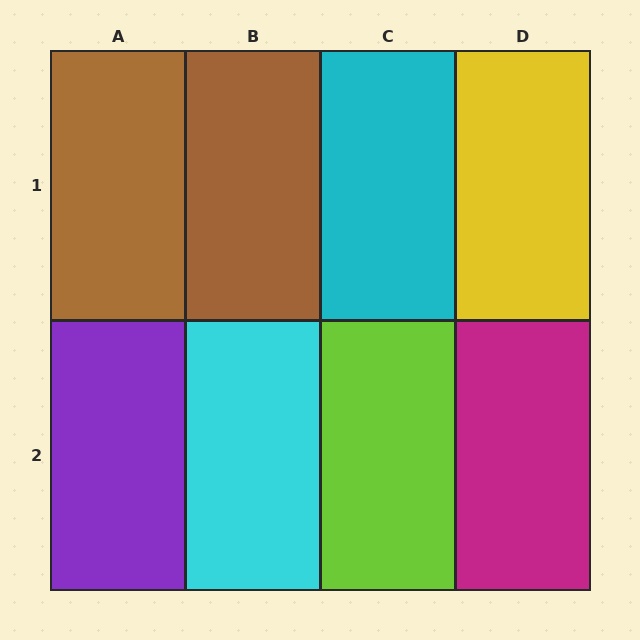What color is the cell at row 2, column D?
Magenta.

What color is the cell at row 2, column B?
Cyan.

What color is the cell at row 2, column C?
Lime.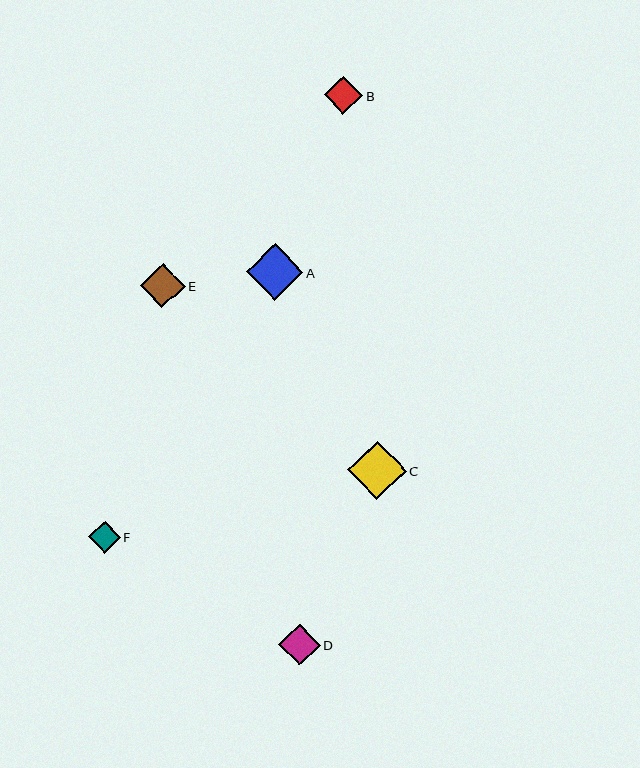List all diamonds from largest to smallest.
From largest to smallest: C, A, E, D, B, F.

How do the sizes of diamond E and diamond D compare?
Diamond E and diamond D are approximately the same size.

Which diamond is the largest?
Diamond C is the largest with a size of approximately 58 pixels.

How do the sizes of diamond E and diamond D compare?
Diamond E and diamond D are approximately the same size.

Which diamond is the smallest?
Diamond F is the smallest with a size of approximately 32 pixels.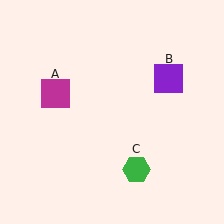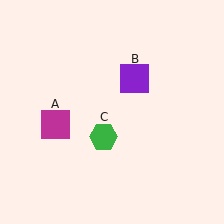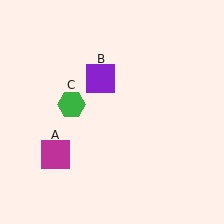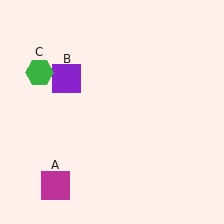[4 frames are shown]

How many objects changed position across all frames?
3 objects changed position: magenta square (object A), purple square (object B), green hexagon (object C).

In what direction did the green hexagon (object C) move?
The green hexagon (object C) moved up and to the left.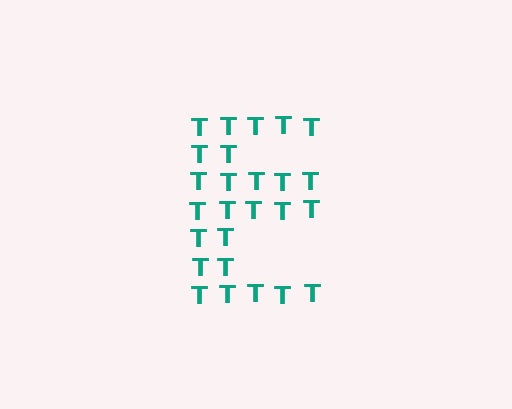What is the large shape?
The large shape is the letter E.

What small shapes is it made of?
It is made of small letter T's.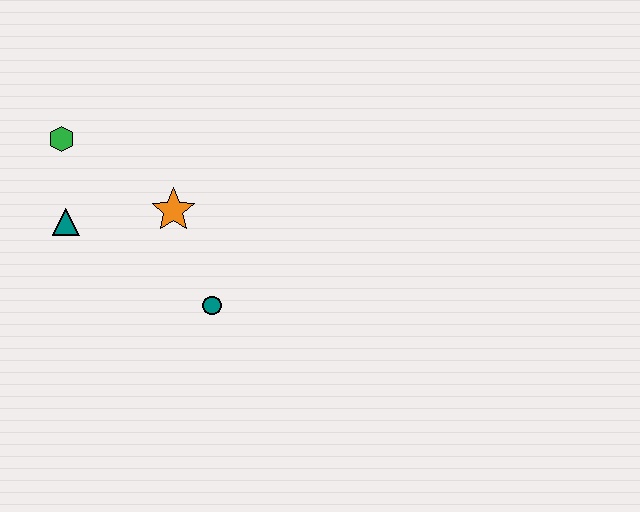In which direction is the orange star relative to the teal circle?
The orange star is above the teal circle.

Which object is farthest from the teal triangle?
The teal circle is farthest from the teal triangle.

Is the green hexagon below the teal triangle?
No